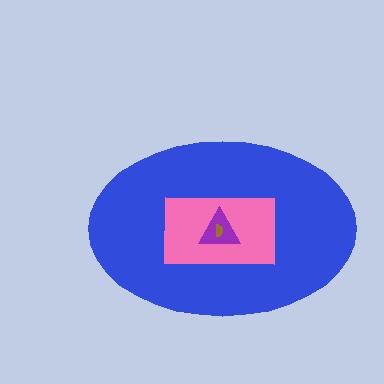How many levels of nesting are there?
4.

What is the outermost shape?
The blue ellipse.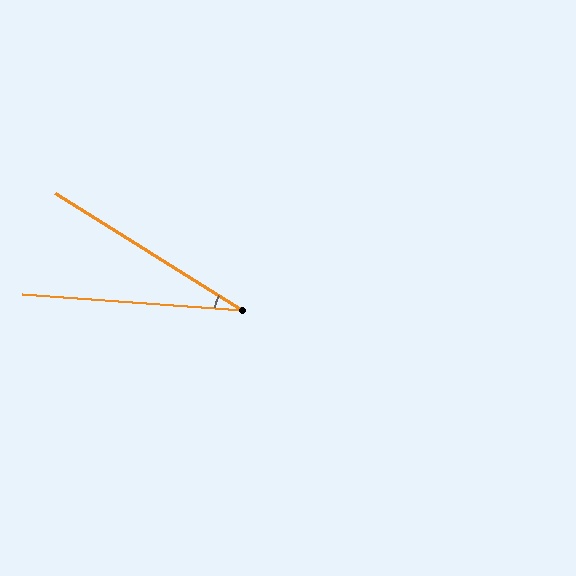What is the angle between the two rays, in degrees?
Approximately 28 degrees.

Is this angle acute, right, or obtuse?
It is acute.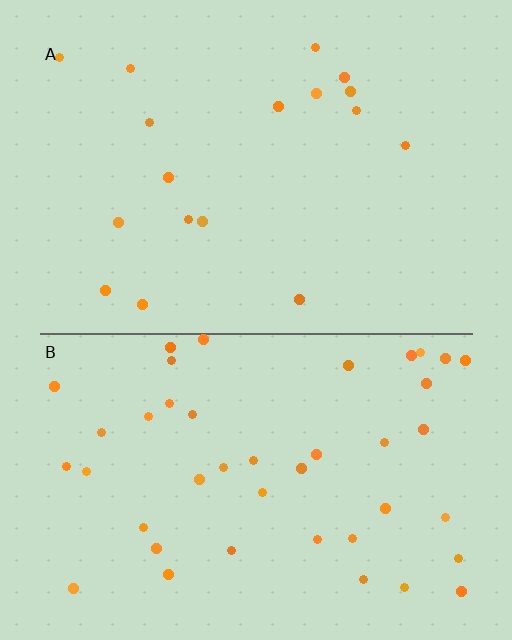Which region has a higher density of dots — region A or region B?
B (the bottom).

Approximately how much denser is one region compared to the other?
Approximately 2.4× — region B over region A.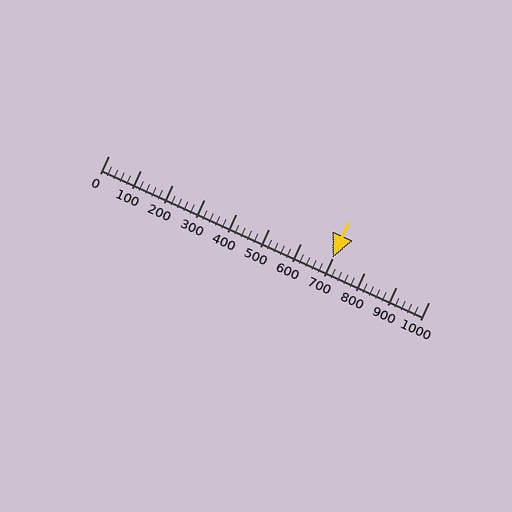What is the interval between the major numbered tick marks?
The major tick marks are spaced 100 units apart.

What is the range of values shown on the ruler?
The ruler shows values from 0 to 1000.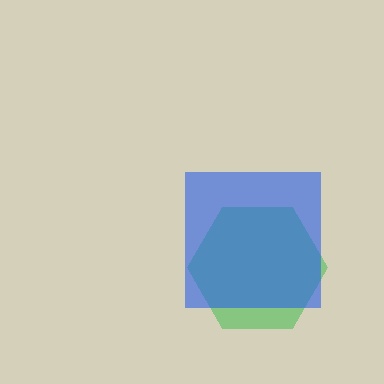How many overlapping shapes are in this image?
There are 2 overlapping shapes in the image.